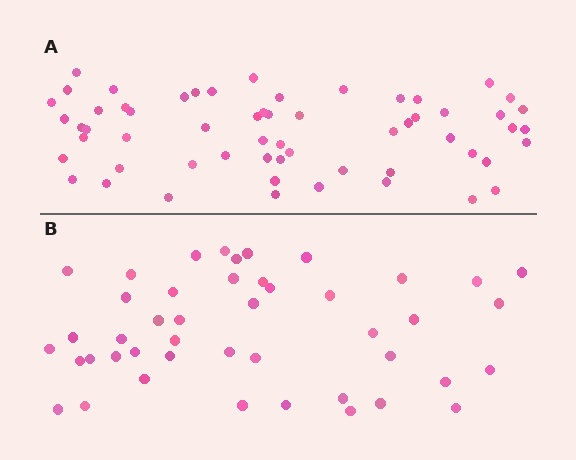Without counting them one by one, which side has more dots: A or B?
Region A (the top region) has more dots.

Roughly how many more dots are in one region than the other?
Region A has approximately 15 more dots than region B.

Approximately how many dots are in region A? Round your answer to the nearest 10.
About 60 dots. (The exact count is 59, which rounds to 60.)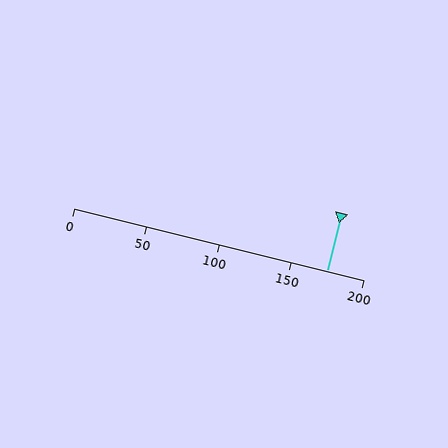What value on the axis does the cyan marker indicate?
The marker indicates approximately 175.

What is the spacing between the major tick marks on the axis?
The major ticks are spaced 50 apart.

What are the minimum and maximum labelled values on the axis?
The axis runs from 0 to 200.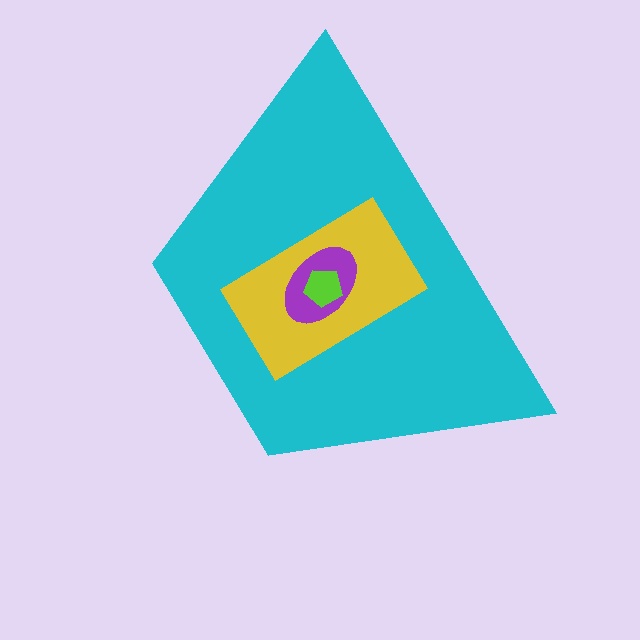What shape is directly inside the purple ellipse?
The lime pentagon.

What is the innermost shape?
The lime pentagon.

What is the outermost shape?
The cyan trapezoid.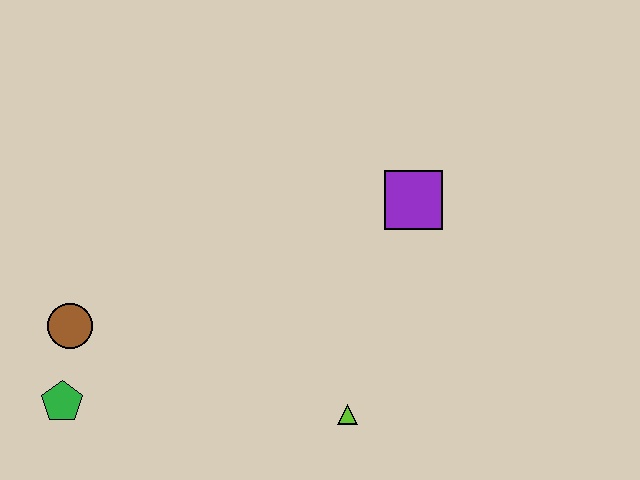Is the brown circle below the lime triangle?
No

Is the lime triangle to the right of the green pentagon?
Yes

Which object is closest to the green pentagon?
The brown circle is closest to the green pentagon.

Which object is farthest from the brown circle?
The purple square is farthest from the brown circle.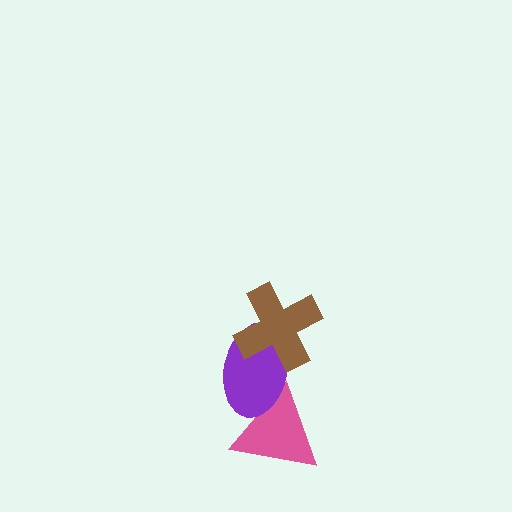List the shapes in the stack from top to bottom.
From top to bottom: the brown cross, the purple ellipse, the pink triangle.